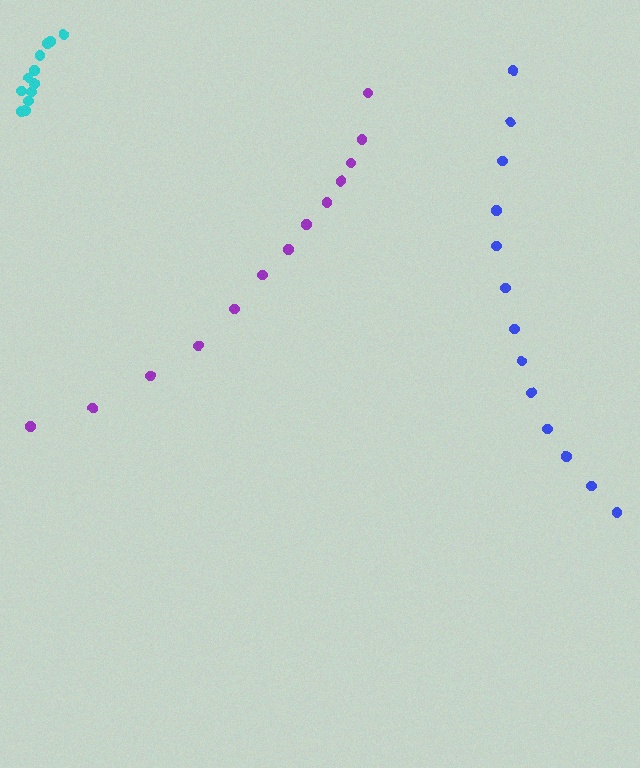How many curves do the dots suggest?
There are 3 distinct paths.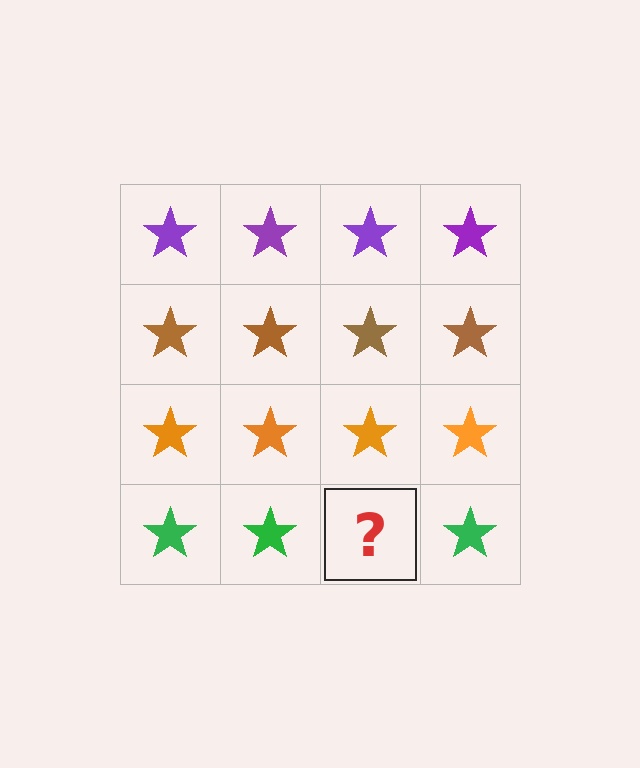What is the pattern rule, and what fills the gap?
The rule is that each row has a consistent color. The gap should be filled with a green star.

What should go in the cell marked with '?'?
The missing cell should contain a green star.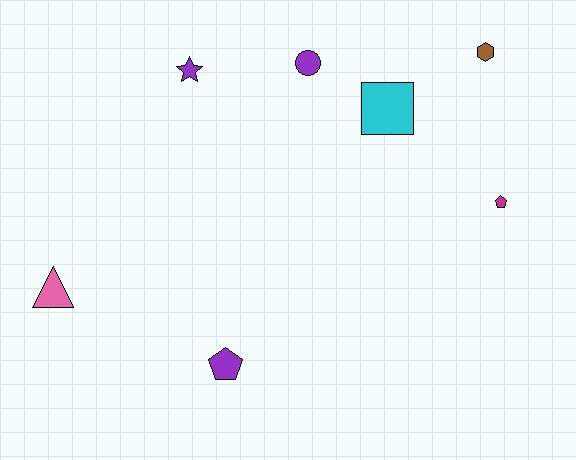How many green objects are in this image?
There are no green objects.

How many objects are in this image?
There are 7 objects.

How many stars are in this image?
There is 1 star.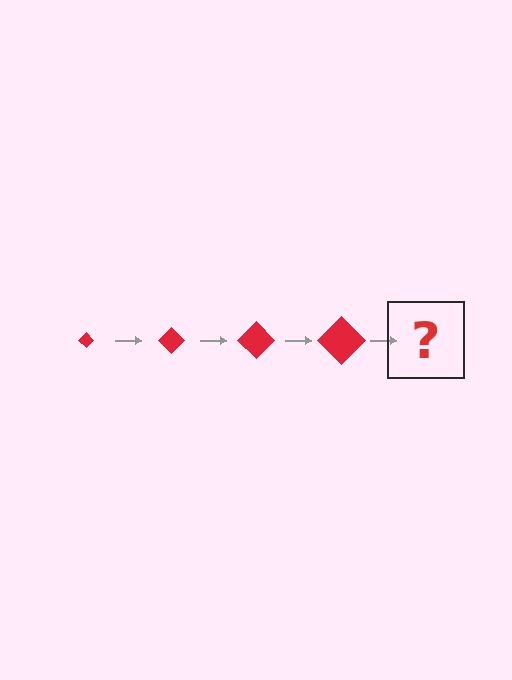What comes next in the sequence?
The next element should be a red diamond, larger than the previous one.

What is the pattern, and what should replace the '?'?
The pattern is that the diamond gets progressively larger each step. The '?' should be a red diamond, larger than the previous one.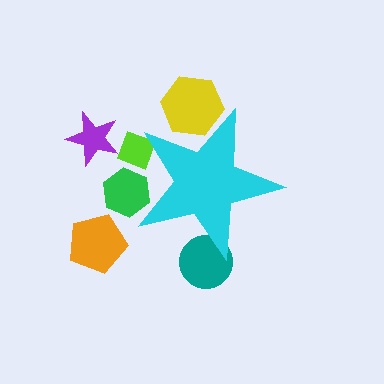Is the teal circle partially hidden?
Yes, the teal circle is partially hidden behind the cyan star.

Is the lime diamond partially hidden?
Yes, the lime diamond is partially hidden behind the cyan star.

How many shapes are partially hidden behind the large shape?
4 shapes are partially hidden.